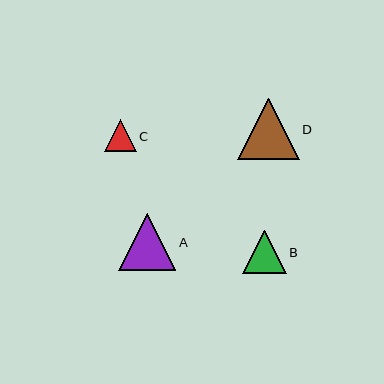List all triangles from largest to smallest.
From largest to smallest: D, A, B, C.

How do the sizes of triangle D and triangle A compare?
Triangle D and triangle A are approximately the same size.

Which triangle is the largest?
Triangle D is the largest with a size of approximately 62 pixels.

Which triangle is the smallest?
Triangle C is the smallest with a size of approximately 32 pixels.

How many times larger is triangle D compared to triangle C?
Triangle D is approximately 1.9 times the size of triangle C.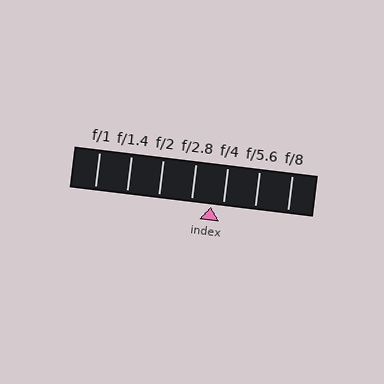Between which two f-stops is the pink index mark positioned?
The index mark is between f/2.8 and f/4.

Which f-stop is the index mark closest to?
The index mark is closest to f/4.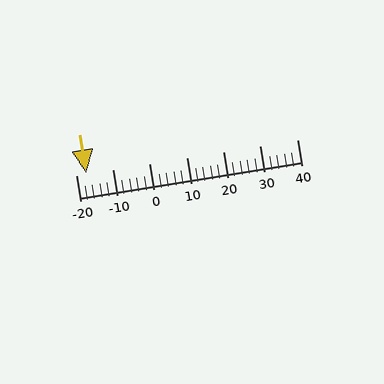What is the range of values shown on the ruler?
The ruler shows values from -20 to 40.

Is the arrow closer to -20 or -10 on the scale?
The arrow is closer to -20.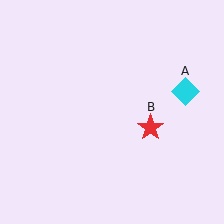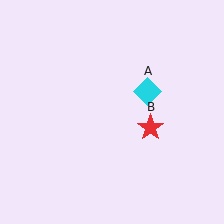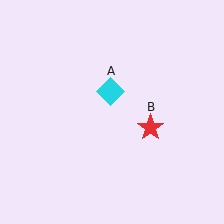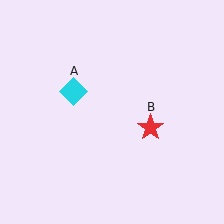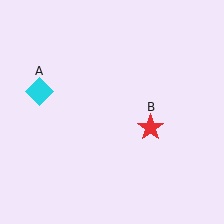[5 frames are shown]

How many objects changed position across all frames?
1 object changed position: cyan diamond (object A).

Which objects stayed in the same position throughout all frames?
Red star (object B) remained stationary.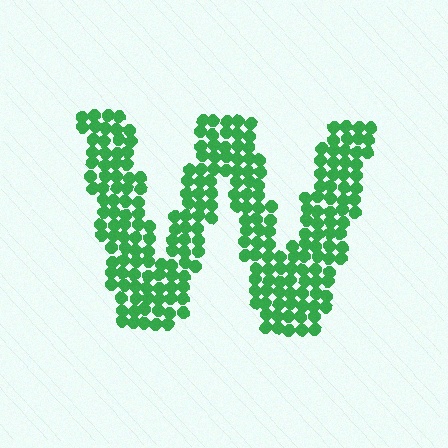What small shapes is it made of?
It is made of small circles.